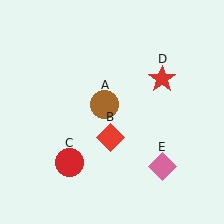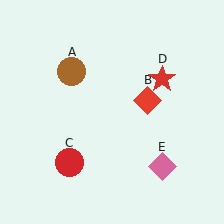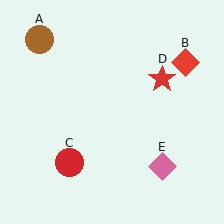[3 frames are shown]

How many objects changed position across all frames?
2 objects changed position: brown circle (object A), red diamond (object B).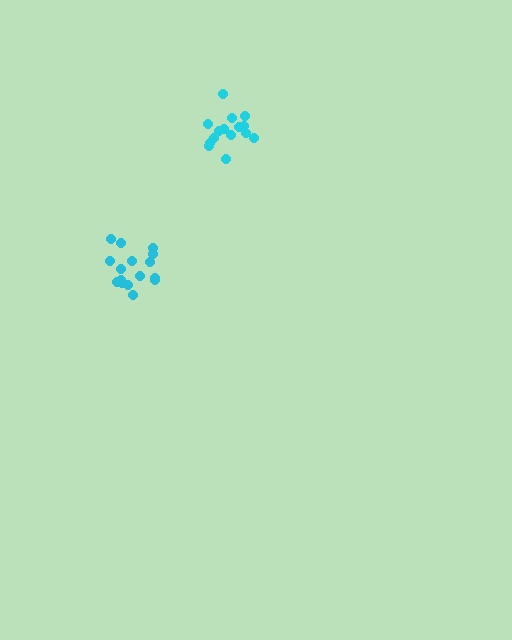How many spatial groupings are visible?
There are 2 spatial groupings.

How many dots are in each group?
Group 1: 16 dots, Group 2: 16 dots (32 total).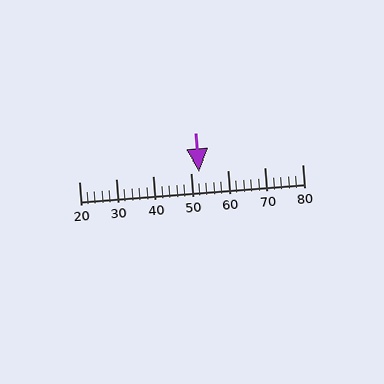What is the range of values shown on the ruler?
The ruler shows values from 20 to 80.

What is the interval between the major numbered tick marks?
The major tick marks are spaced 10 units apart.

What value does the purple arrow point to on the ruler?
The purple arrow points to approximately 52.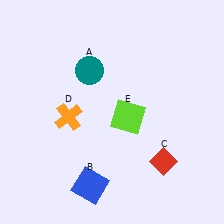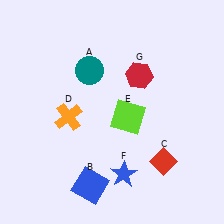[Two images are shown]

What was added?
A blue star (F), a red hexagon (G) were added in Image 2.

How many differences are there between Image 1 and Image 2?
There are 2 differences between the two images.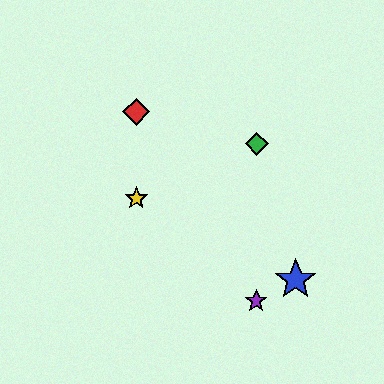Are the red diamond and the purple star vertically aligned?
No, the red diamond is at x≈136 and the purple star is at x≈256.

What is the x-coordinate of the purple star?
The purple star is at x≈256.